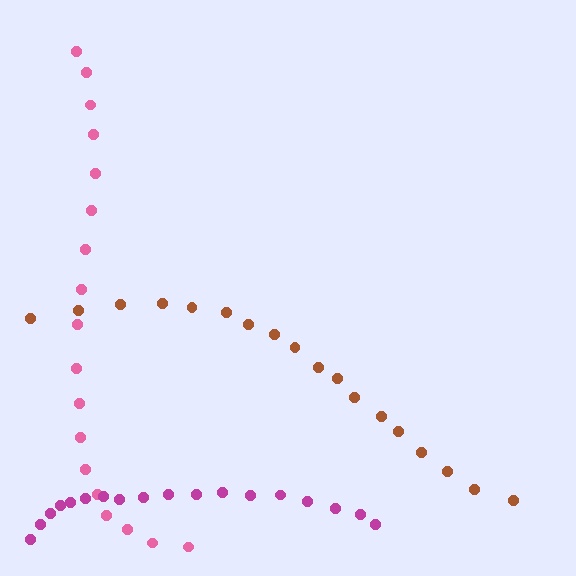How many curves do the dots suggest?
There are 3 distinct paths.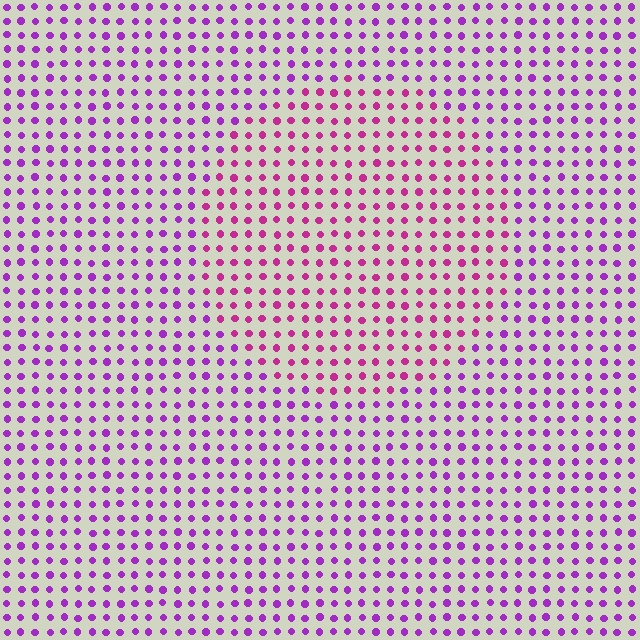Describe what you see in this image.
The image is filled with small purple elements in a uniform arrangement. A circle-shaped region is visible where the elements are tinted to a slightly different hue, forming a subtle color boundary.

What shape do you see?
I see a circle.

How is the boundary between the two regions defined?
The boundary is defined purely by a slight shift in hue (about 32 degrees). Spacing, size, and orientation are identical on both sides.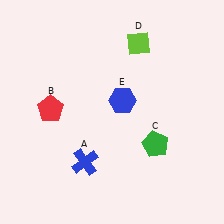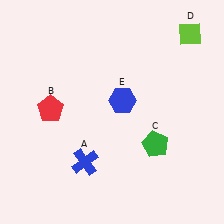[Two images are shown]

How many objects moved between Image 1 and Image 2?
1 object moved between the two images.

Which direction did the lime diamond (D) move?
The lime diamond (D) moved right.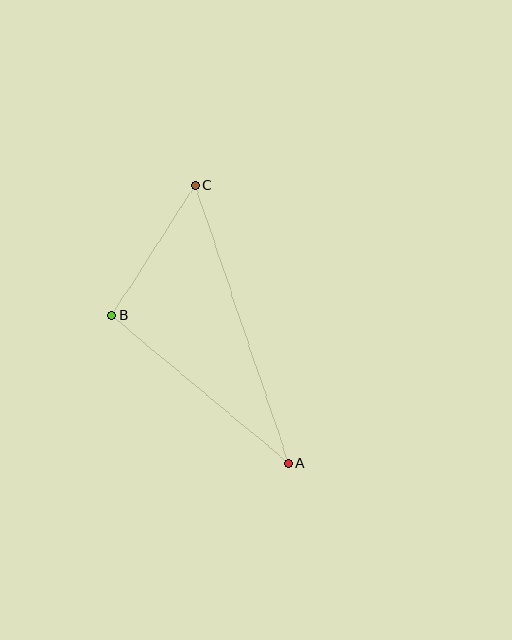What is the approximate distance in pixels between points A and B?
The distance between A and B is approximately 230 pixels.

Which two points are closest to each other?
Points B and C are closest to each other.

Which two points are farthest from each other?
Points A and C are farthest from each other.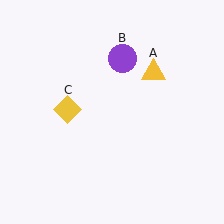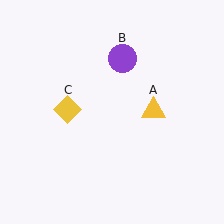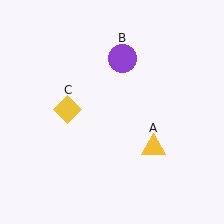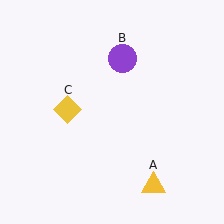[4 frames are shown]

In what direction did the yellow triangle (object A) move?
The yellow triangle (object A) moved down.